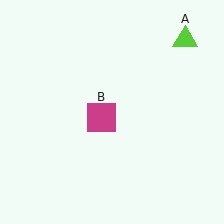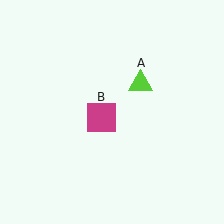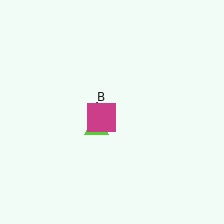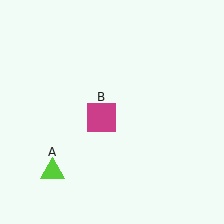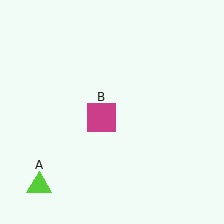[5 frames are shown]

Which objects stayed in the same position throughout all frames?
Magenta square (object B) remained stationary.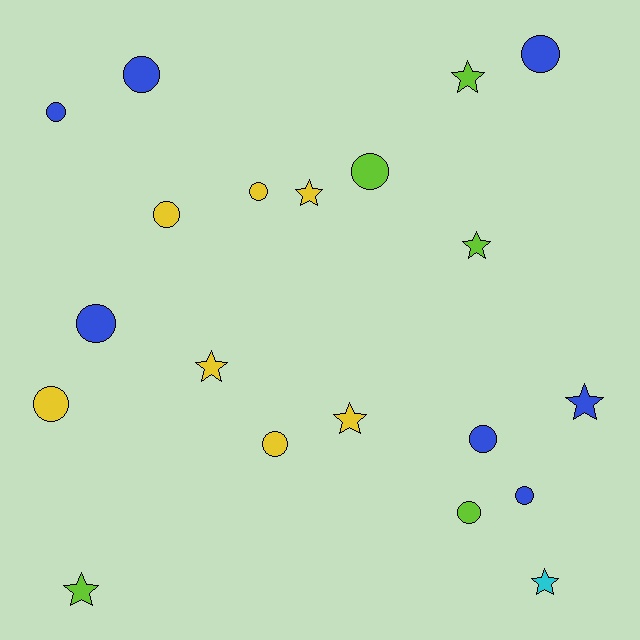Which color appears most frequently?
Yellow, with 7 objects.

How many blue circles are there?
There are 6 blue circles.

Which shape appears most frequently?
Circle, with 12 objects.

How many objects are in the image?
There are 20 objects.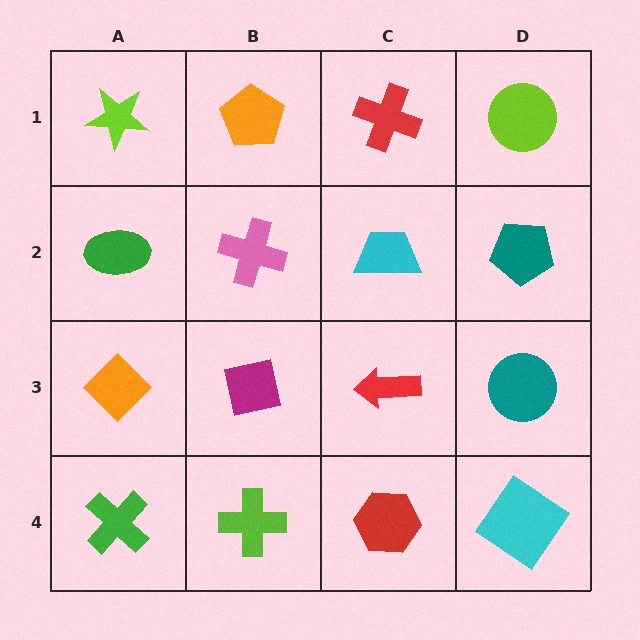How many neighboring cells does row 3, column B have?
4.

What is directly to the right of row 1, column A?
An orange pentagon.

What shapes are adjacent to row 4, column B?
A magenta square (row 3, column B), a green cross (row 4, column A), a red hexagon (row 4, column C).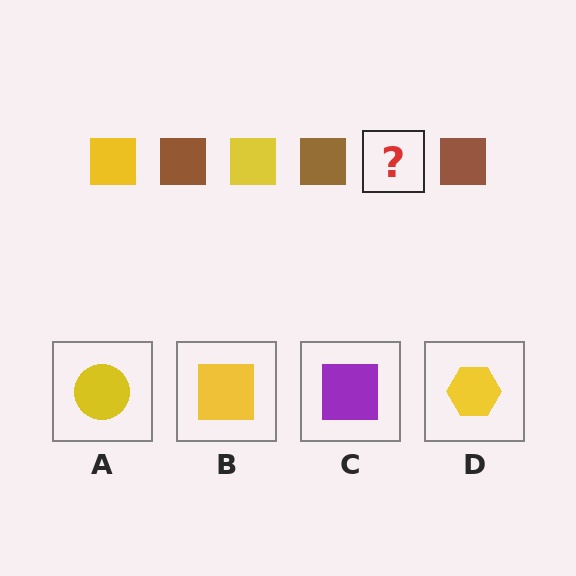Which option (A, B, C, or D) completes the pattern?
B.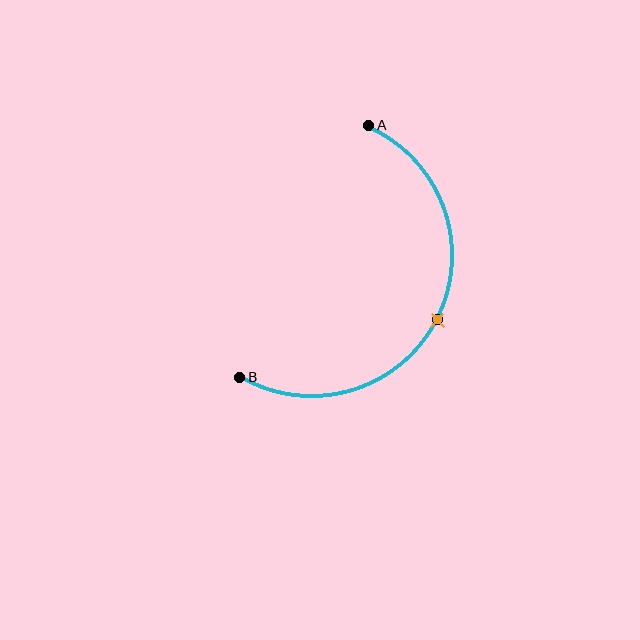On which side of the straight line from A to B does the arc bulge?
The arc bulges to the right of the straight line connecting A and B.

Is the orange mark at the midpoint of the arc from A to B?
Yes. The orange mark lies on the arc at equal arc-length from both A and B — it is the arc midpoint.